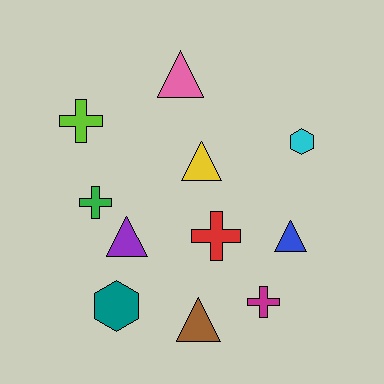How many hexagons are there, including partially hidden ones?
There are 2 hexagons.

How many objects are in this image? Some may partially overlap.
There are 11 objects.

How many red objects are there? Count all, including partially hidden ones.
There is 1 red object.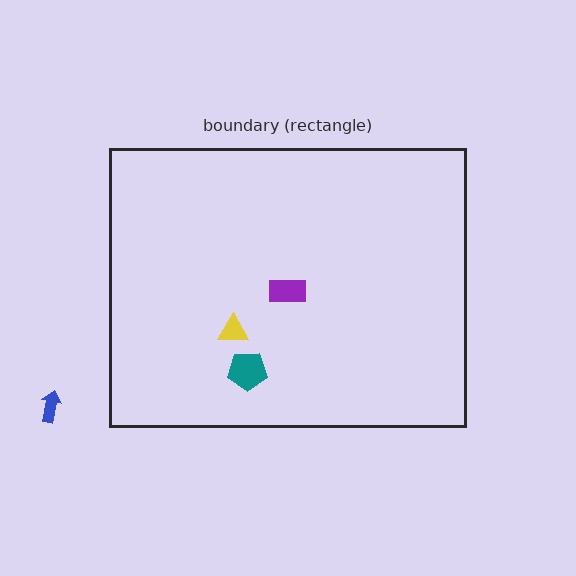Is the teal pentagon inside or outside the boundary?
Inside.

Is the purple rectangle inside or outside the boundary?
Inside.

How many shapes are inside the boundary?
3 inside, 1 outside.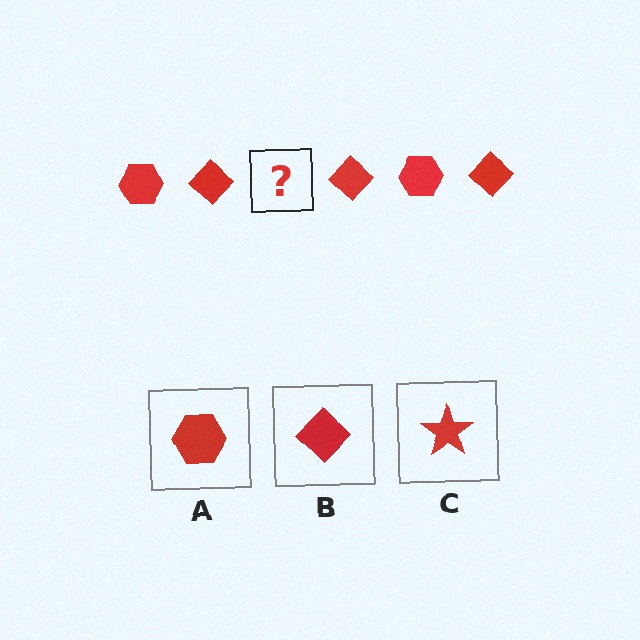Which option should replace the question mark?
Option A.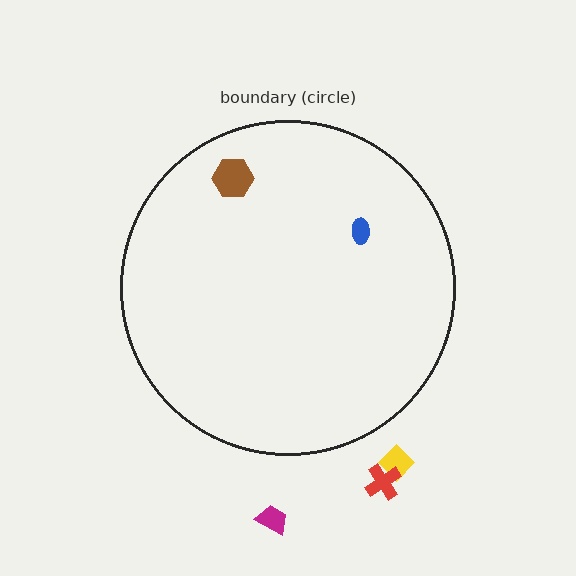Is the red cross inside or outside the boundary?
Outside.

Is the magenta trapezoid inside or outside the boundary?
Outside.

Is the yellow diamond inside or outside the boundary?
Outside.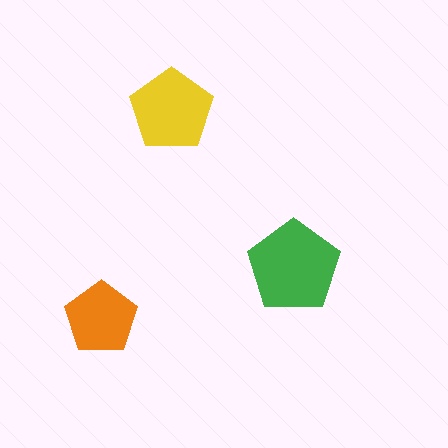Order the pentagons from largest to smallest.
the green one, the yellow one, the orange one.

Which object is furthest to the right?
The green pentagon is rightmost.